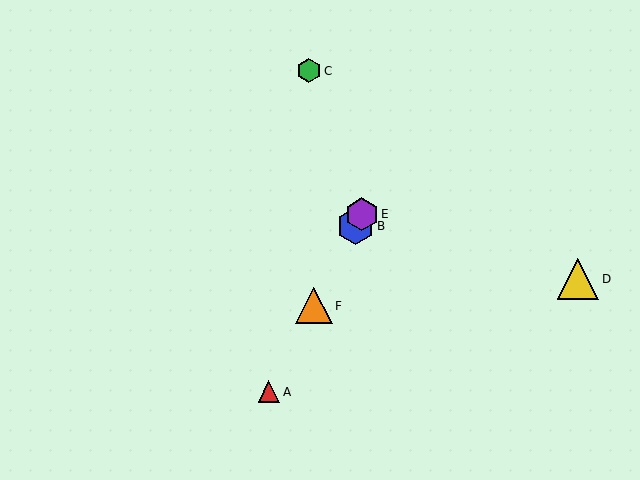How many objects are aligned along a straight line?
4 objects (A, B, E, F) are aligned along a straight line.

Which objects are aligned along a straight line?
Objects A, B, E, F are aligned along a straight line.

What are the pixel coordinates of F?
Object F is at (314, 306).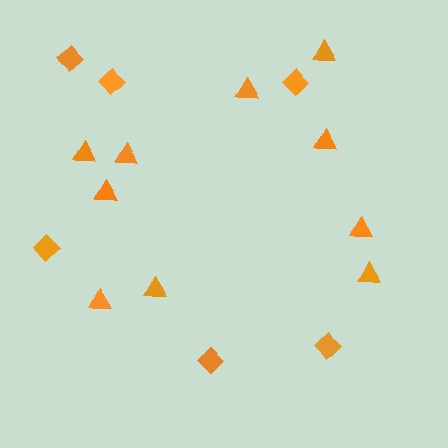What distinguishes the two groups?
There are 2 groups: one group of diamonds (6) and one group of triangles (10).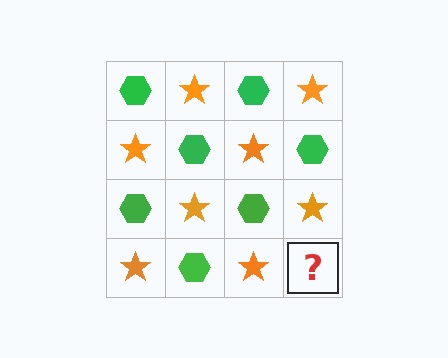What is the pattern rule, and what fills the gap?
The rule is that it alternates green hexagon and orange star in a checkerboard pattern. The gap should be filled with a green hexagon.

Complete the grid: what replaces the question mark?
The question mark should be replaced with a green hexagon.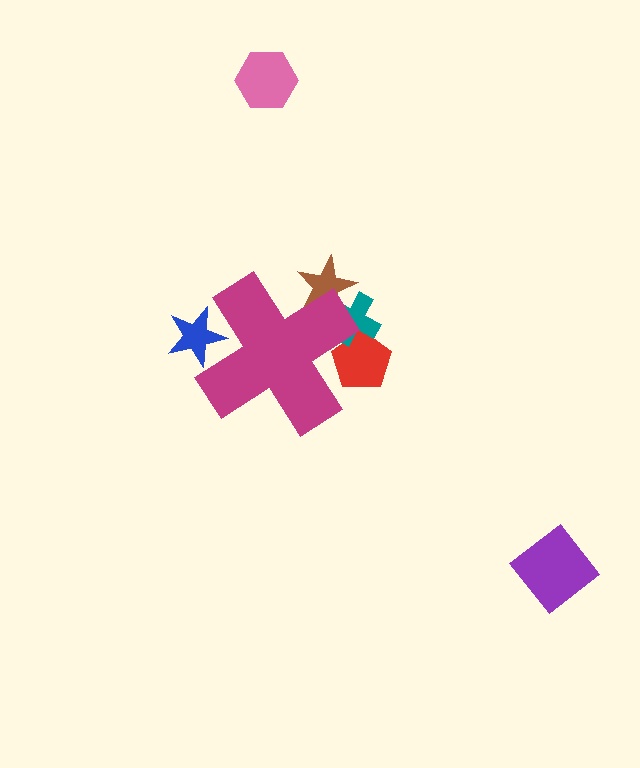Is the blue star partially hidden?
Yes, the blue star is partially hidden behind the magenta cross.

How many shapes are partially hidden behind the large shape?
4 shapes are partially hidden.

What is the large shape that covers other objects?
A magenta cross.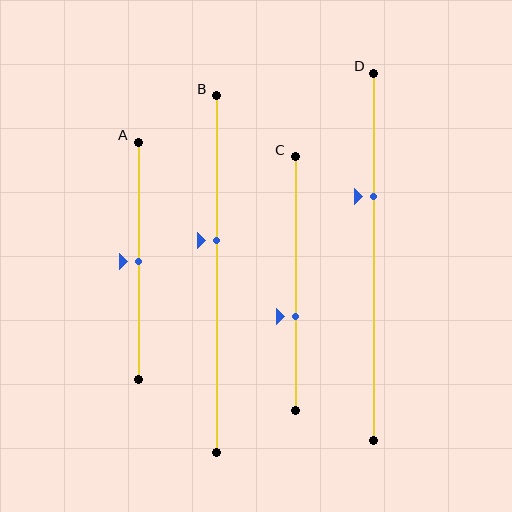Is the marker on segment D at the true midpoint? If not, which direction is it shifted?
No, the marker on segment D is shifted upward by about 17% of the segment length.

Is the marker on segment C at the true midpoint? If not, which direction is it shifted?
No, the marker on segment C is shifted downward by about 13% of the segment length.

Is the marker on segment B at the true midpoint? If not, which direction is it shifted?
No, the marker on segment B is shifted upward by about 9% of the segment length.